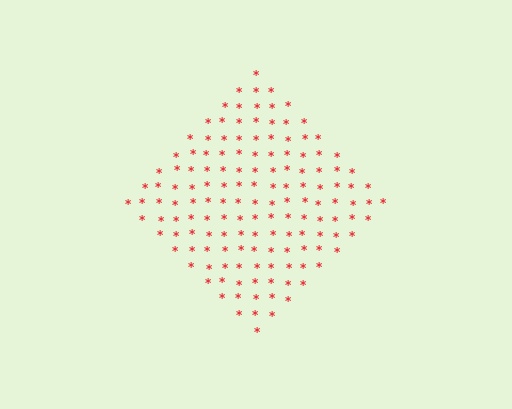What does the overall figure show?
The overall figure shows a diamond.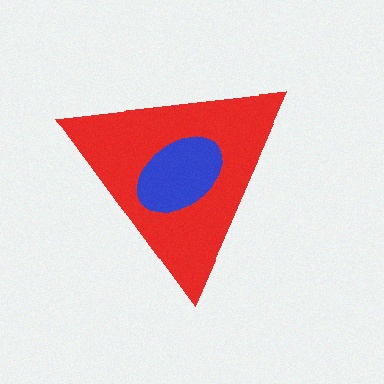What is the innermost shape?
The blue ellipse.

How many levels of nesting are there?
2.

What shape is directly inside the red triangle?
The blue ellipse.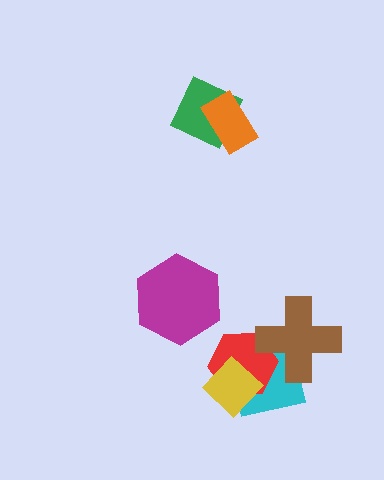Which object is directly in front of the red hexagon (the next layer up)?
The brown cross is directly in front of the red hexagon.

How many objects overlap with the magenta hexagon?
0 objects overlap with the magenta hexagon.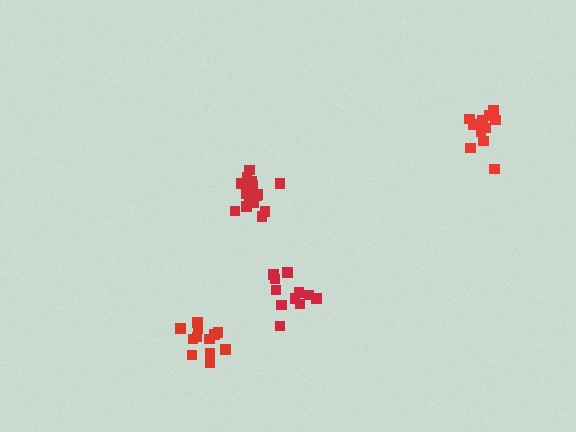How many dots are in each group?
Group 1: 12 dots, Group 2: 17 dots, Group 3: 11 dots, Group 4: 12 dots (52 total).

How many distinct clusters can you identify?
There are 4 distinct clusters.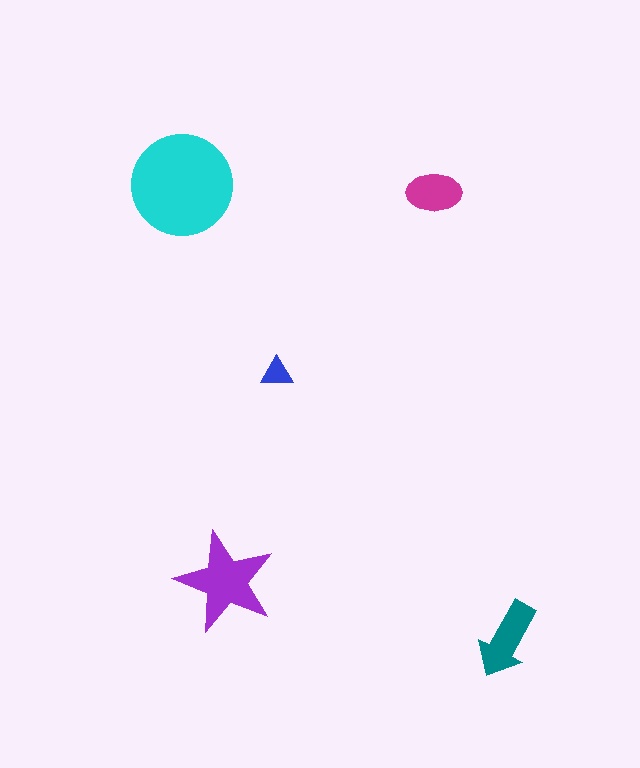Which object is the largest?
The cyan circle.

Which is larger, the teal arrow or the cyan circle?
The cyan circle.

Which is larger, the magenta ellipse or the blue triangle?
The magenta ellipse.